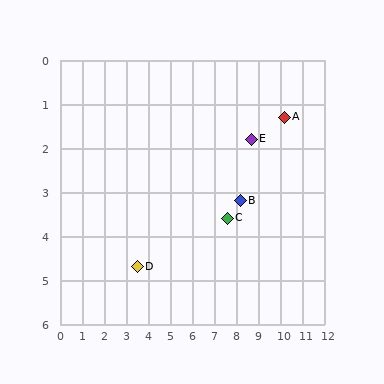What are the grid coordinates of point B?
Point B is at approximately (8.2, 3.2).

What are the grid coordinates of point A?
Point A is at approximately (10.2, 1.3).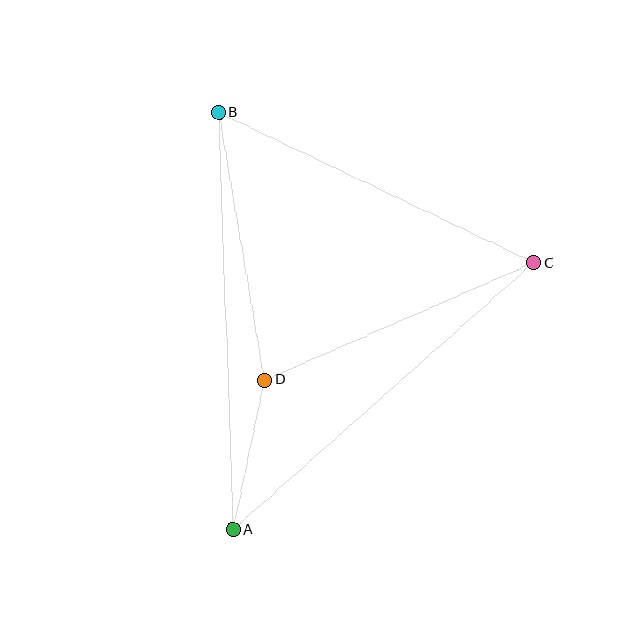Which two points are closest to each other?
Points A and D are closest to each other.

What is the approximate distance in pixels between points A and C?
The distance between A and C is approximately 402 pixels.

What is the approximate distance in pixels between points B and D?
The distance between B and D is approximately 271 pixels.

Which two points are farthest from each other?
Points A and B are farthest from each other.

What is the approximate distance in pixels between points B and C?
The distance between B and C is approximately 349 pixels.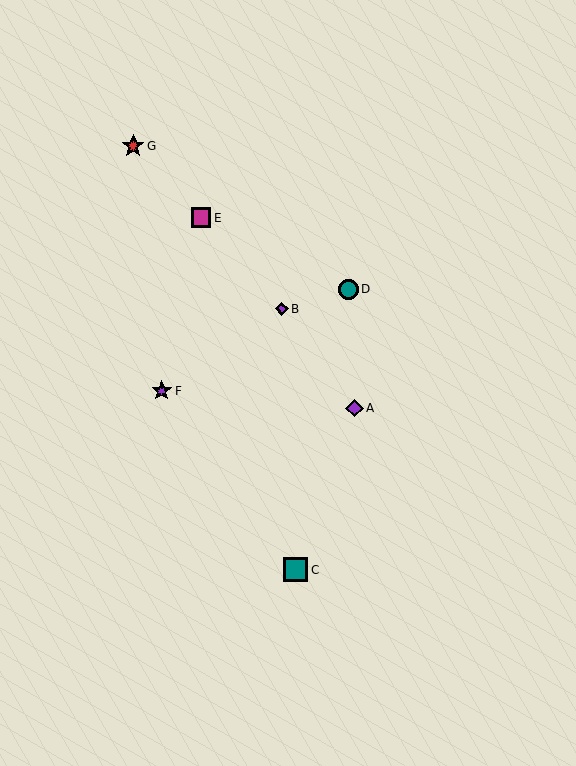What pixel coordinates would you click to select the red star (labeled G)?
Click at (133, 146) to select the red star G.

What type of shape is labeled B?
Shape B is a purple diamond.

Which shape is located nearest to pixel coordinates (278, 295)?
The purple diamond (labeled B) at (282, 309) is nearest to that location.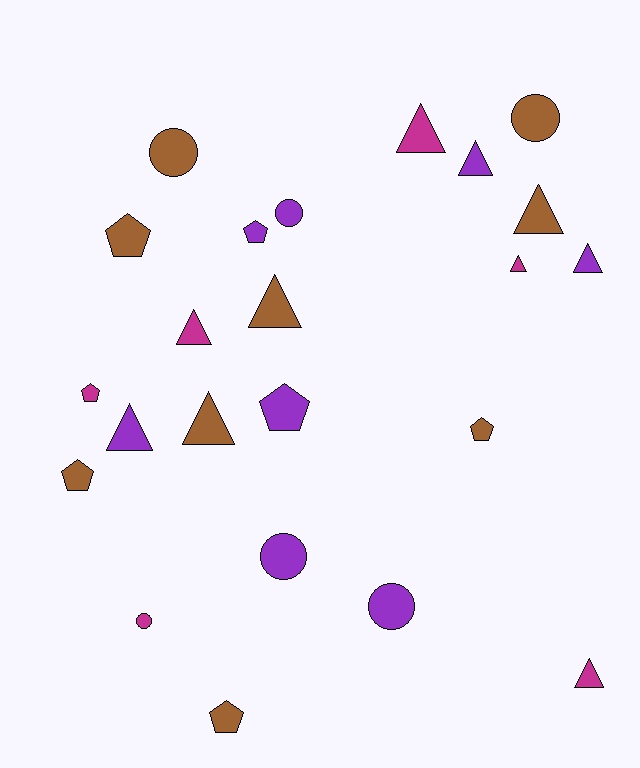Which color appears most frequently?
Brown, with 9 objects.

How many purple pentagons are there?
There are 2 purple pentagons.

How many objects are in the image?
There are 23 objects.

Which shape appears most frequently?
Triangle, with 10 objects.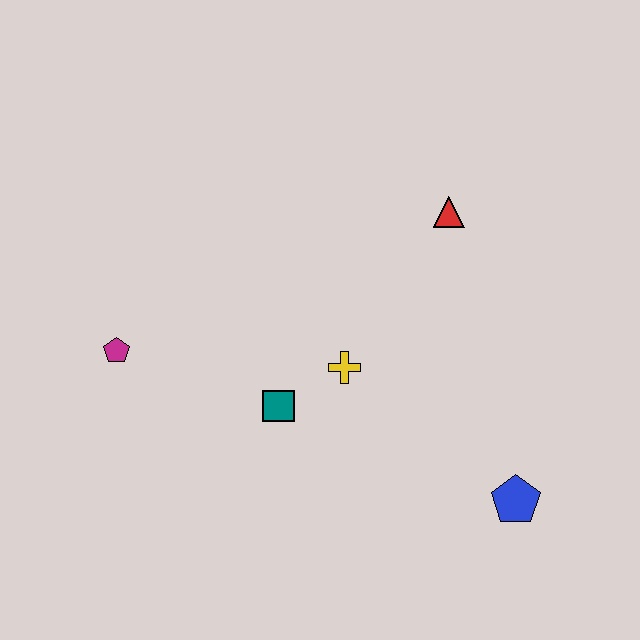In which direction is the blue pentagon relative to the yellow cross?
The blue pentagon is to the right of the yellow cross.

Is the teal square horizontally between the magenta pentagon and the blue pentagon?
Yes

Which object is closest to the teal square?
The yellow cross is closest to the teal square.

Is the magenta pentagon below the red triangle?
Yes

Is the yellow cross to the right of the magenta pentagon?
Yes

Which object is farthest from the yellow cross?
The magenta pentagon is farthest from the yellow cross.